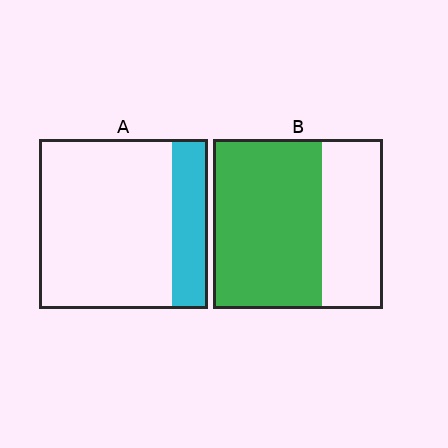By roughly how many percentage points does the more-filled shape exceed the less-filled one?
By roughly 45 percentage points (B over A).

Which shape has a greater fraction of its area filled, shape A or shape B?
Shape B.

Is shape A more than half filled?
No.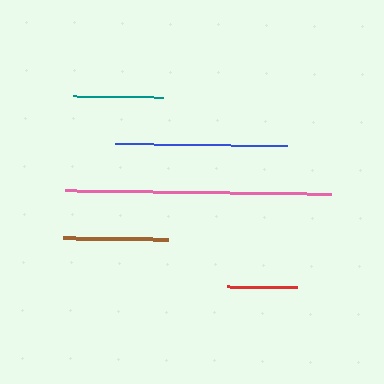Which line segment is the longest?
The pink line is the longest at approximately 267 pixels.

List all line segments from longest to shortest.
From longest to shortest: pink, blue, brown, teal, red.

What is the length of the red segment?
The red segment is approximately 70 pixels long.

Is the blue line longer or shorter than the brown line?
The blue line is longer than the brown line.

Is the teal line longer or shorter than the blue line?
The blue line is longer than the teal line.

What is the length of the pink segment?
The pink segment is approximately 267 pixels long.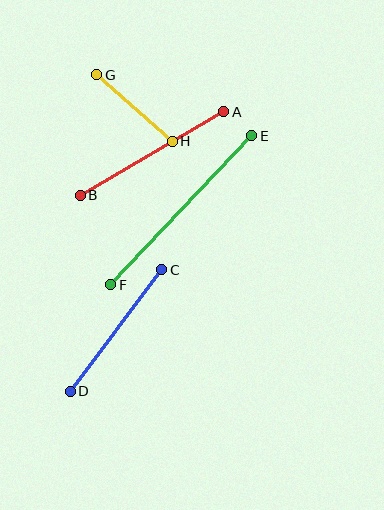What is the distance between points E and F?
The distance is approximately 205 pixels.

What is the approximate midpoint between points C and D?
The midpoint is at approximately (116, 330) pixels.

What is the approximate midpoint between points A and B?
The midpoint is at approximately (152, 154) pixels.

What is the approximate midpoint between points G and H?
The midpoint is at approximately (134, 108) pixels.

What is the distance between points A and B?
The distance is approximately 166 pixels.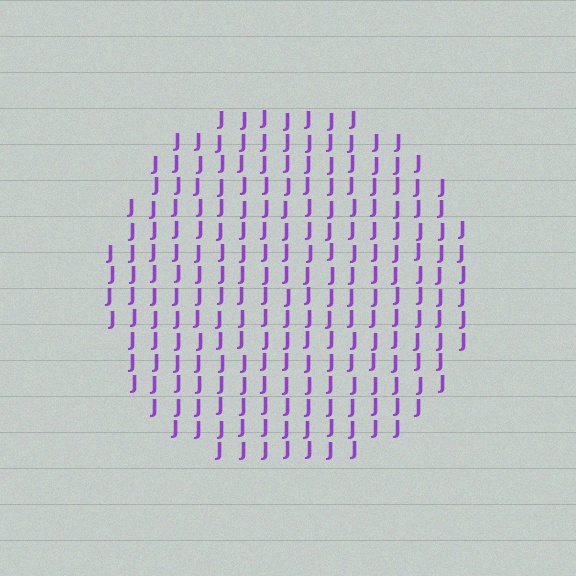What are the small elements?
The small elements are letter J's.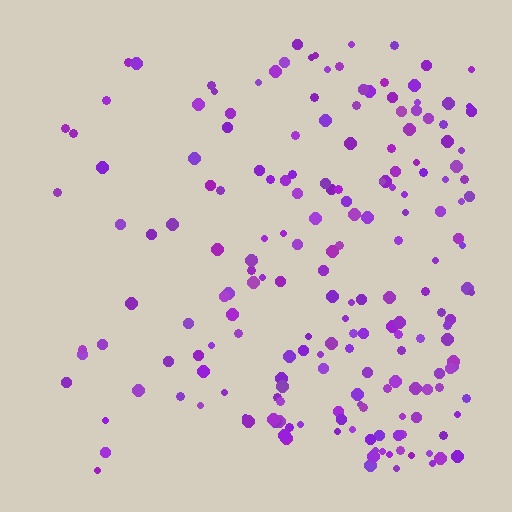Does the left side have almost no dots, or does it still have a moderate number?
Still a moderate number, just noticeably fewer than the right.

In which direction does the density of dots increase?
From left to right, with the right side densest.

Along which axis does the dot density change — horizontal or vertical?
Horizontal.